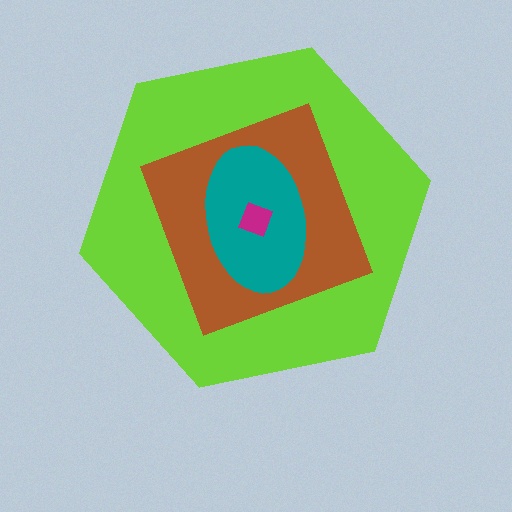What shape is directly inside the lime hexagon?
The brown square.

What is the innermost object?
The magenta diamond.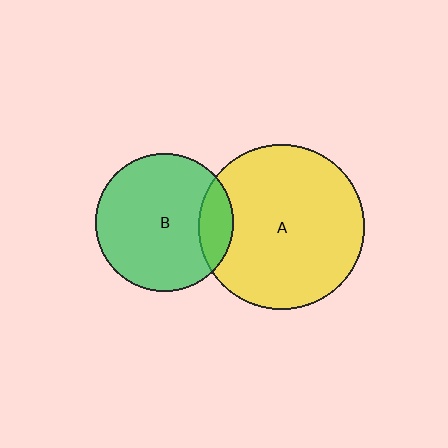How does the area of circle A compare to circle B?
Approximately 1.4 times.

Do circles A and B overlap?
Yes.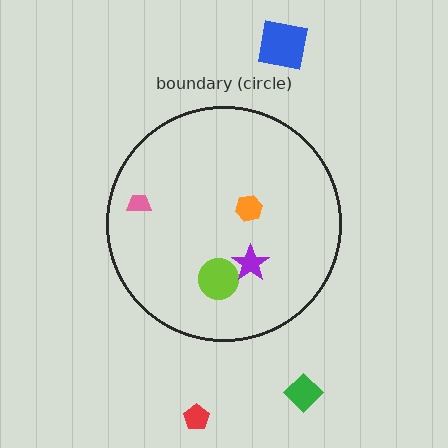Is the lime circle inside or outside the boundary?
Inside.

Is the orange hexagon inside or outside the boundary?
Inside.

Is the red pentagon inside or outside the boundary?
Outside.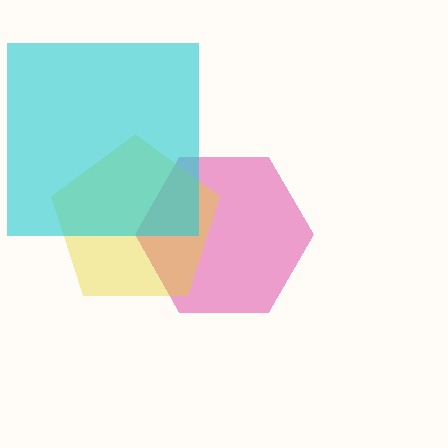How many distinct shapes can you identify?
There are 3 distinct shapes: a pink hexagon, a yellow pentagon, a cyan square.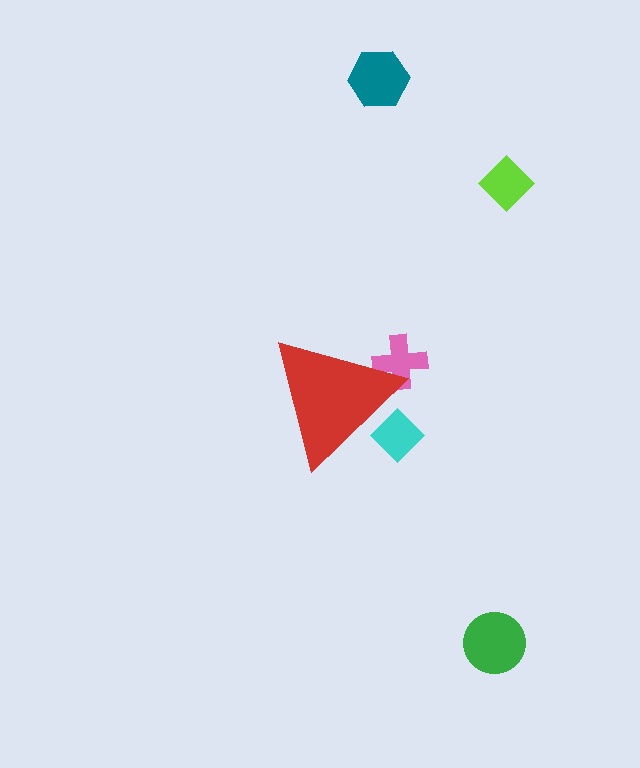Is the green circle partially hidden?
No, the green circle is fully visible.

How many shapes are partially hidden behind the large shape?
2 shapes are partially hidden.